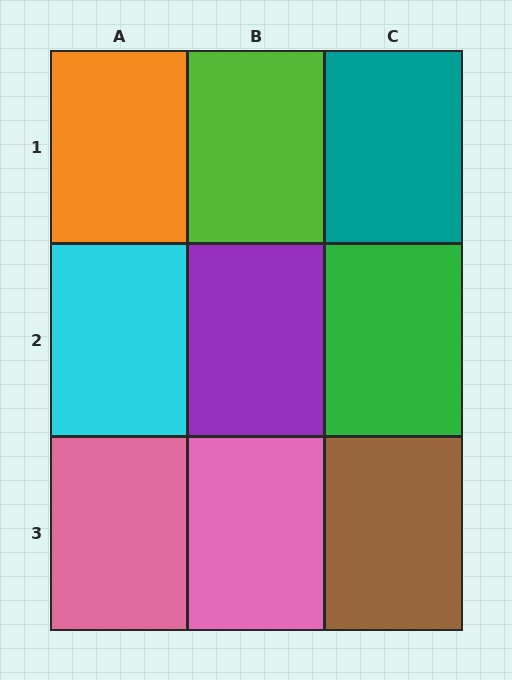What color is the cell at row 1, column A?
Orange.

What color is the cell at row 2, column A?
Cyan.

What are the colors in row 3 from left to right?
Pink, pink, brown.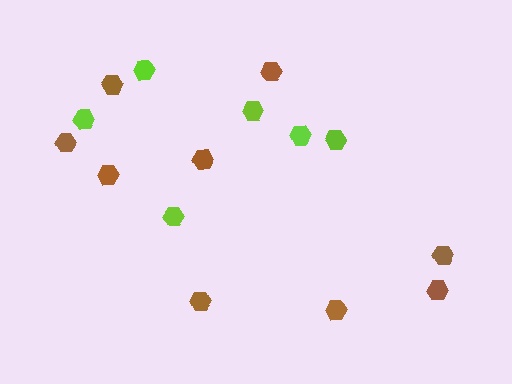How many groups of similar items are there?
There are 2 groups: one group of lime hexagons (6) and one group of brown hexagons (9).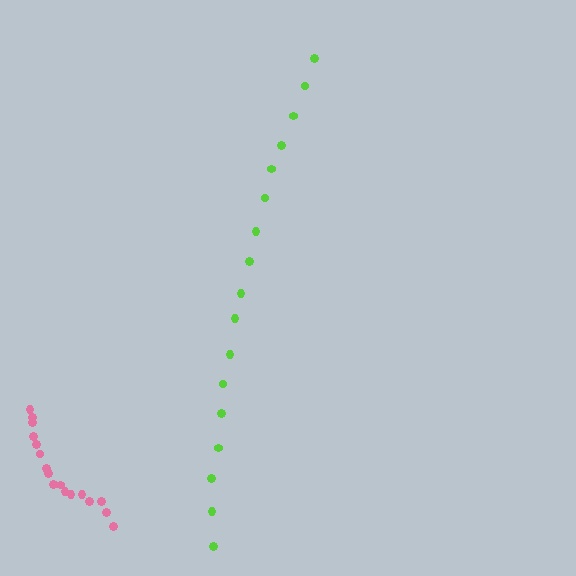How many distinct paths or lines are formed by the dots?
There are 2 distinct paths.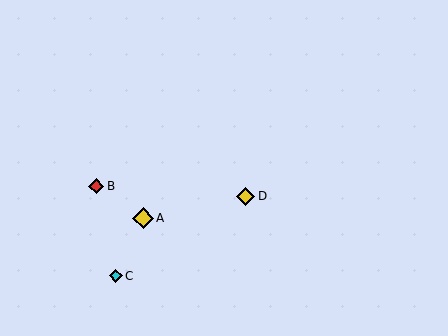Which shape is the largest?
The yellow diamond (labeled A) is the largest.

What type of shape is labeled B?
Shape B is a red diamond.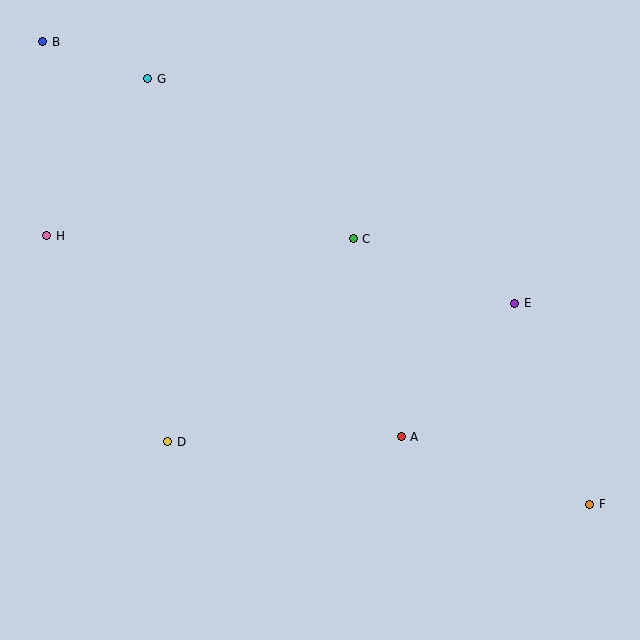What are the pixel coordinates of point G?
Point G is at (148, 79).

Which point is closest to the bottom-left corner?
Point D is closest to the bottom-left corner.